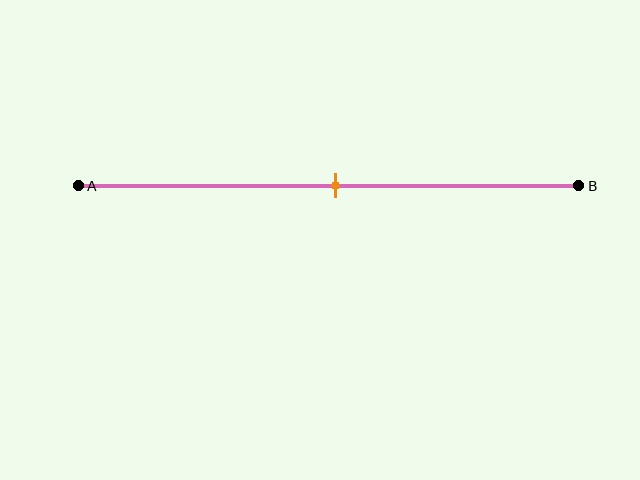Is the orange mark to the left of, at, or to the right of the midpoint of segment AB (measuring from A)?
The orange mark is approximately at the midpoint of segment AB.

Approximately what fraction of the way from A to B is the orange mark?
The orange mark is approximately 50% of the way from A to B.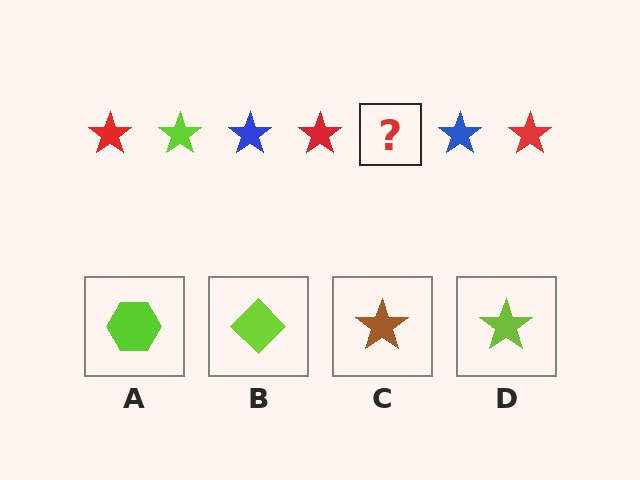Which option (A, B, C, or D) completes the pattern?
D.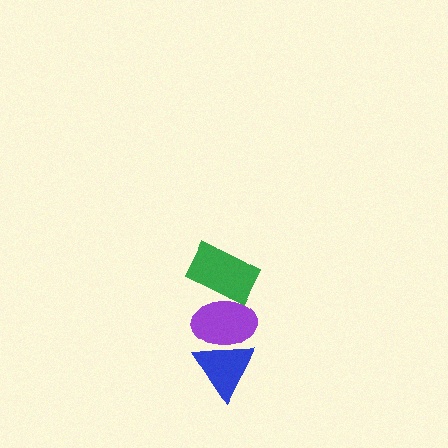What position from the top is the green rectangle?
The green rectangle is 1st from the top.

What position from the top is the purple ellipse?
The purple ellipse is 2nd from the top.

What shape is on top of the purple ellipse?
The green rectangle is on top of the purple ellipse.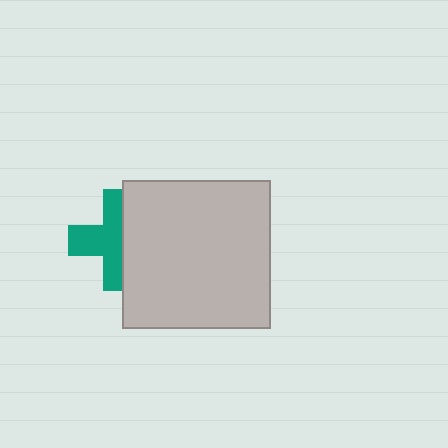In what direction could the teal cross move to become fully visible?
The teal cross could move left. That would shift it out from behind the light gray square entirely.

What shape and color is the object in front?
The object in front is a light gray square.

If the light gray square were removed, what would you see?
You would see the complete teal cross.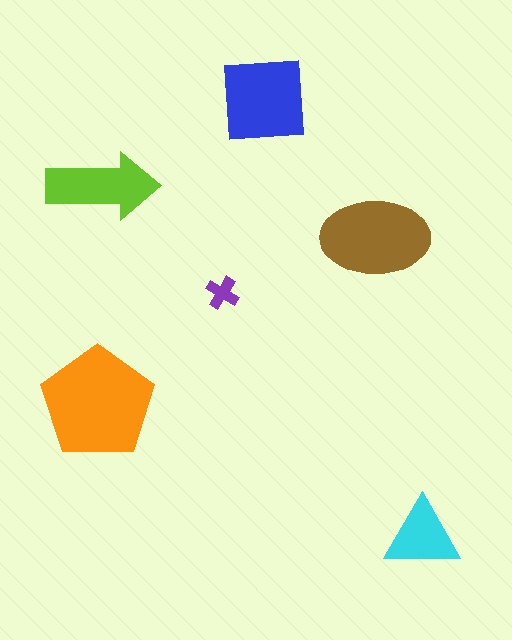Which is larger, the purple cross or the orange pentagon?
The orange pentagon.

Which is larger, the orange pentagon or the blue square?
The orange pentagon.